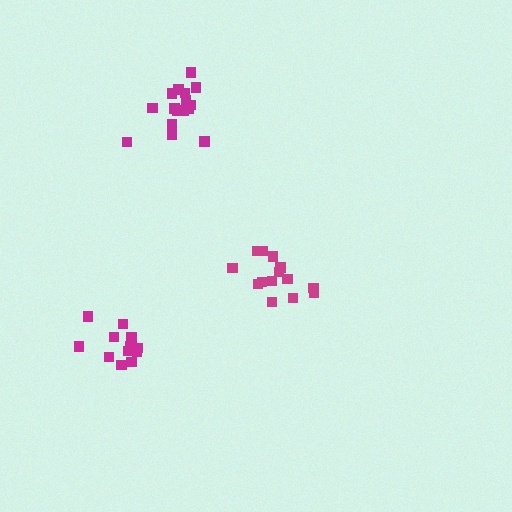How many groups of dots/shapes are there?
There are 3 groups.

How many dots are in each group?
Group 1: 14 dots, Group 2: 12 dots, Group 3: 17 dots (43 total).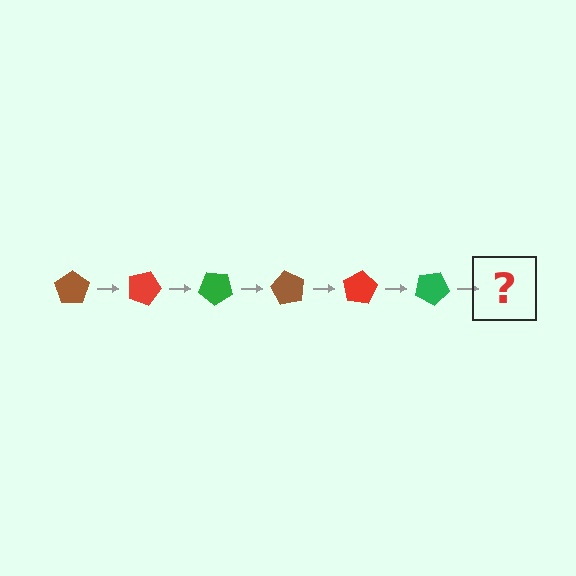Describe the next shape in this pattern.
It should be a brown pentagon, rotated 120 degrees from the start.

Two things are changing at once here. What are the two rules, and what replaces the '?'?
The two rules are that it rotates 20 degrees each step and the color cycles through brown, red, and green. The '?' should be a brown pentagon, rotated 120 degrees from the start.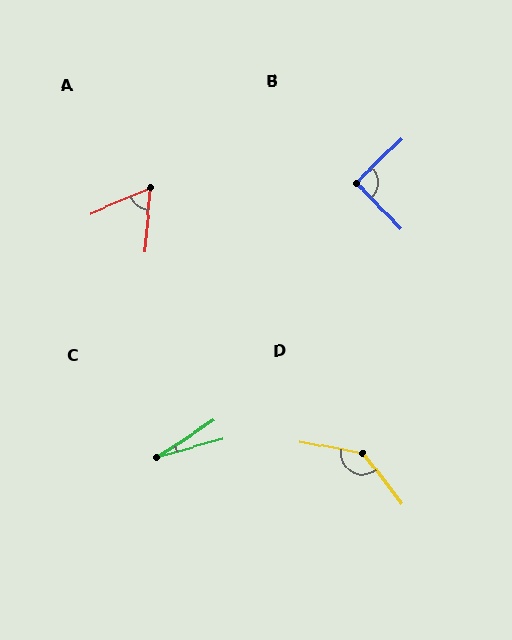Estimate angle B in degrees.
Approximately 90 degrees.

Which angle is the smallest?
C, at approximately 17 degrees.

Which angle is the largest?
D, at approximately 138 degrees.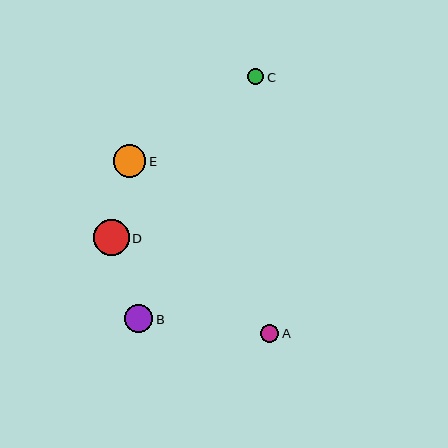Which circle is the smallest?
Circle C is the smallest with a size of approximately 16 pixels.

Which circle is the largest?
Circle D is the largest with a size of approximately 36 pixels.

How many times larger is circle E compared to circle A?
Circle E is approximately 1.8 times the size of circle A.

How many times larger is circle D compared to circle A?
Circle D is approximately 1.9 times the size of circle A.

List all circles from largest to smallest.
From largest to smallest: D, E, B, A, C.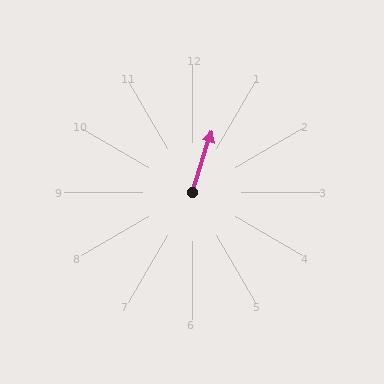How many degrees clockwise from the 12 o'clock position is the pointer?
Approximately 18 degrees.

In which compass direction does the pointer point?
North.